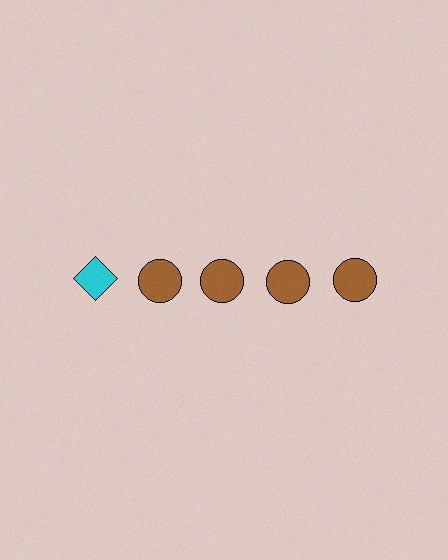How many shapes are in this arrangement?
There are 5 shapes arranged in a grid pattern.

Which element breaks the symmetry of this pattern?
The cyan diamond in the top row, leftmost column breaks the symmetry. All other shapes are brown circles.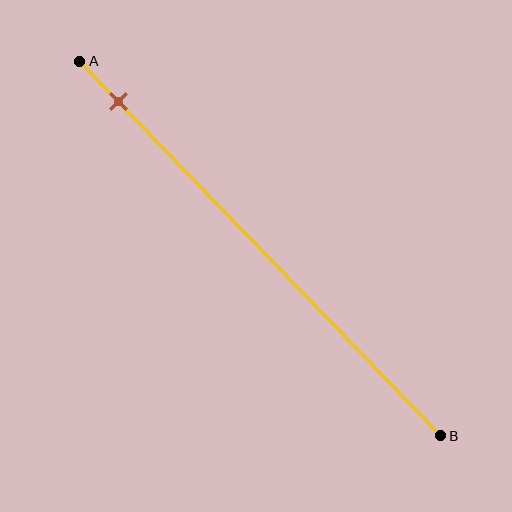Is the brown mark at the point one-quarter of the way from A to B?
No, the mark is at about 10% from A, not at the 25% one-quarter point.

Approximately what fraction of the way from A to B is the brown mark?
The brown mark is approximately 10% of the way from A to B.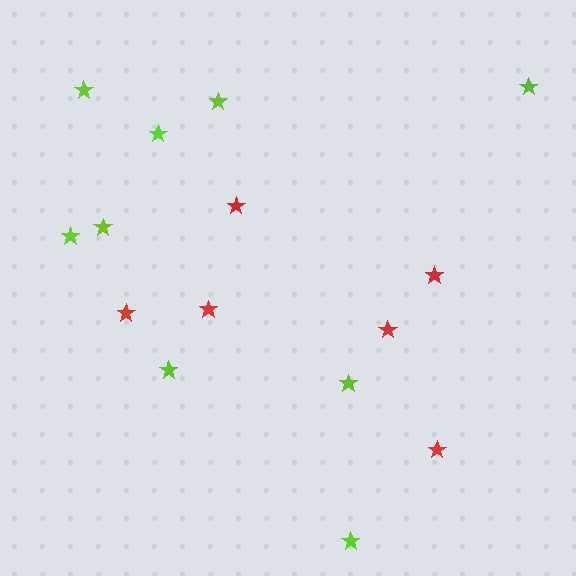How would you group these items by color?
There are 2 groups: one group of red stars (6) and one group of lime stars (9).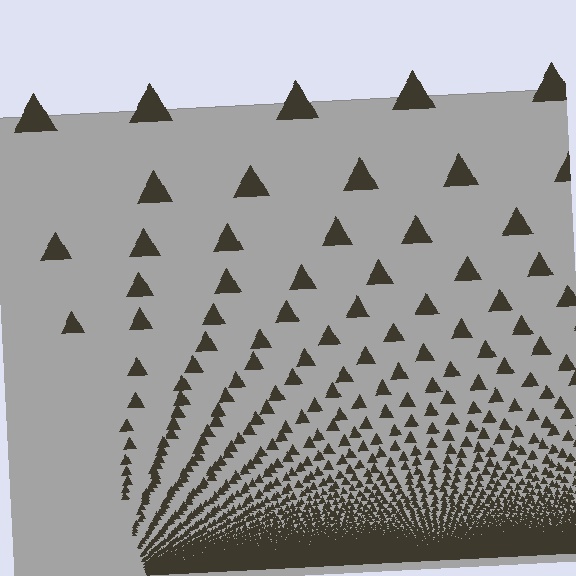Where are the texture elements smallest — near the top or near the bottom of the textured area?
Near the bottom.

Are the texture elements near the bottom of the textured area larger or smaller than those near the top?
Smaller. The gradient is inverted — elements near the bottom are smaller and denser.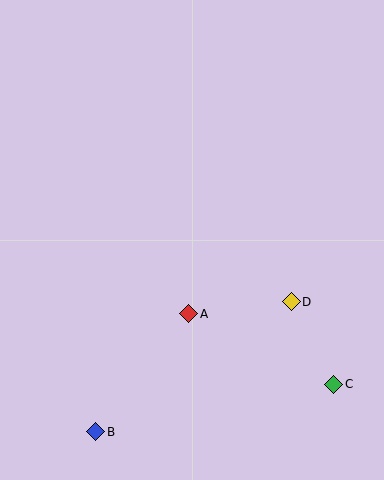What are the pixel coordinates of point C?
Point C is at (334, 384).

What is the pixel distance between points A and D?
The distance between A and D is 103 pixels.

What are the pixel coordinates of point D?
Point D is at (291, 302).